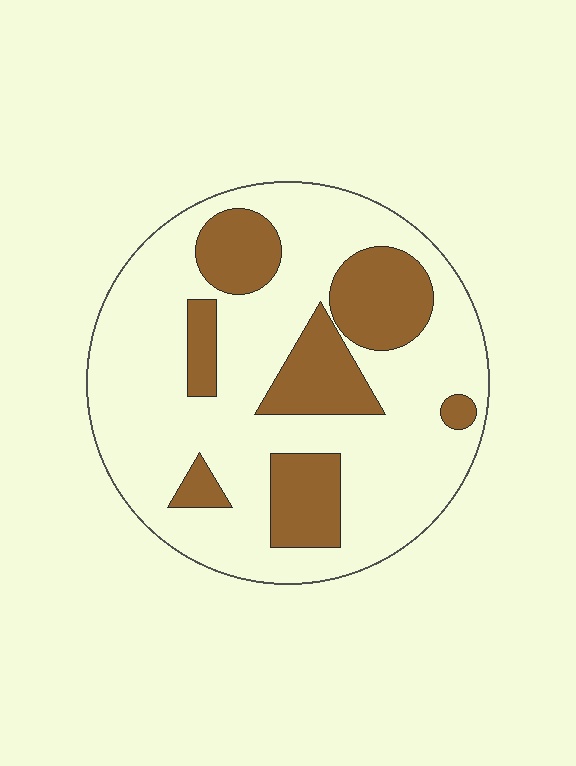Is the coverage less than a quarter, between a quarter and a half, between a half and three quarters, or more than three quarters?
Between a quarter and a half.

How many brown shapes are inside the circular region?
7.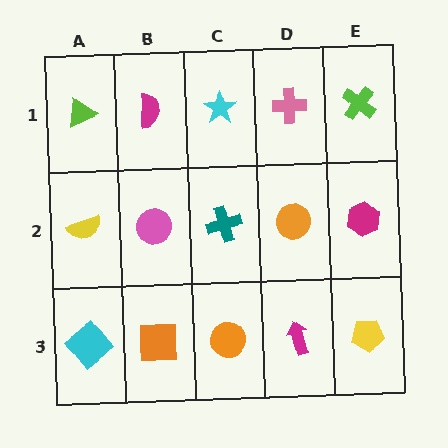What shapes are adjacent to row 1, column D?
An orange circle (row 2, column D), a cyan star (row 1, column C), a lime cross (row 1, column E).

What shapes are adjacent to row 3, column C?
A teal cross (row 2, column C), an orange square (row 3, column B), a magenta arrow (row 3, column D).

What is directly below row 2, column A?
A cyan diamond.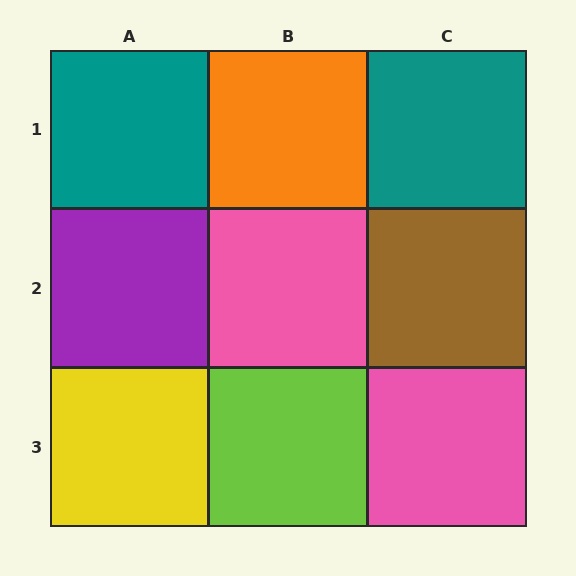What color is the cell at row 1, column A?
Teal.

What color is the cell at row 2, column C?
Brown.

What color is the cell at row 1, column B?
Orange.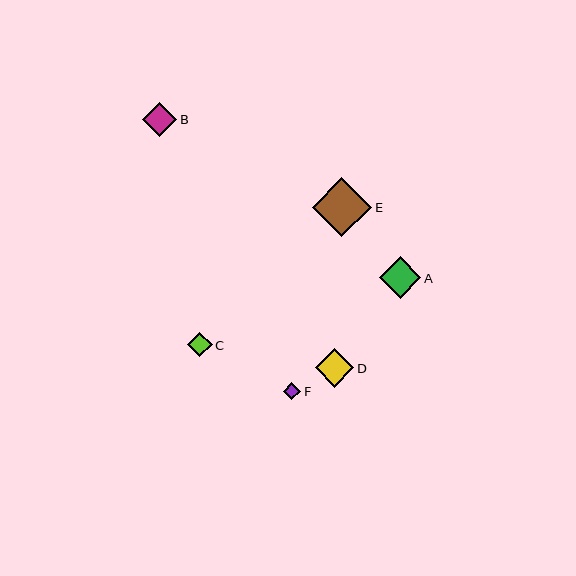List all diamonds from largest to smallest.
From largest to smallest: E, A, D, B, C, F.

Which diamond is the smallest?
Diamond F is the smallest with a size of approximately 17 pixels.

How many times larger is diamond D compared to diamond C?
Diamond D is approximately 1.5 times the size of diamond C.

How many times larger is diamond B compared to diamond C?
Diamond B is approximately 1.4 times the size of diamond C.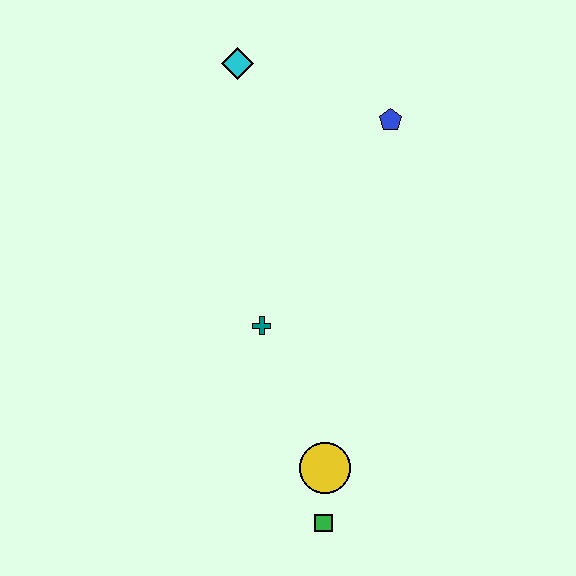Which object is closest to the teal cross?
The yellow circle is closest to the teal cross.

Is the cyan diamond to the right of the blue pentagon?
No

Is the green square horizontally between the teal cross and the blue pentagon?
Yes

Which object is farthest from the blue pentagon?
The green square is farthest from the blue pentagon.